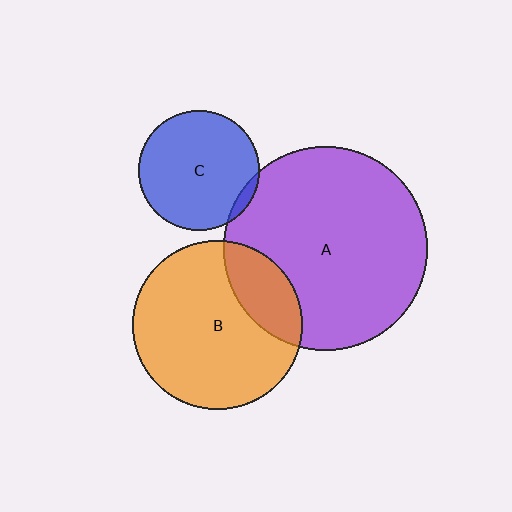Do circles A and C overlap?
Yes.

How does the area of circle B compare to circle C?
Approximately 2.0 times.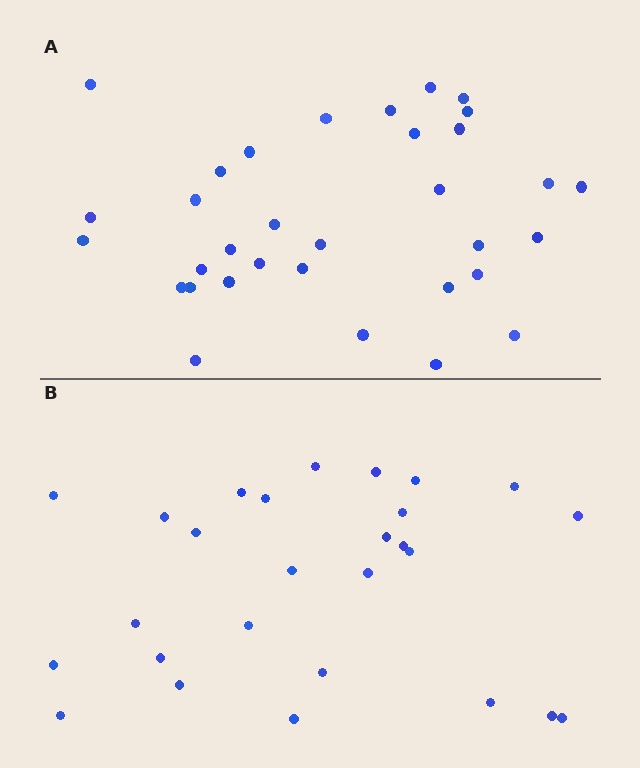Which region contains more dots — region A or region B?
Region A (the top region) has more dots.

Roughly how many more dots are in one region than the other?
Region A has about 6 more dots than region B.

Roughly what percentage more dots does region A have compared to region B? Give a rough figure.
About 20% more.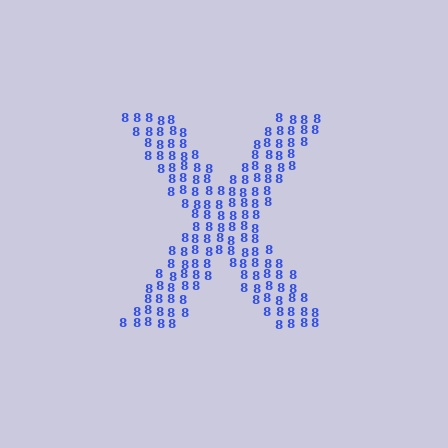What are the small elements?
The small elements are digit 8's.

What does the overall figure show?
The overall figure shows the letter X.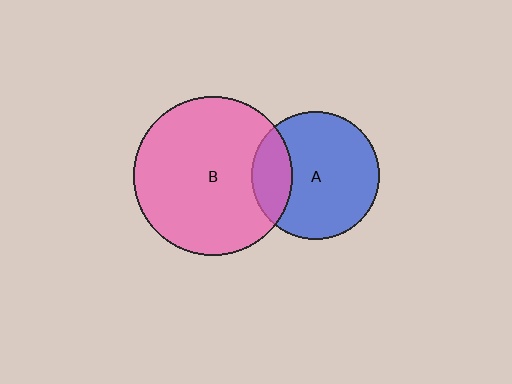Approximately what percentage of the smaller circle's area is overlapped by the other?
Approximately 20%.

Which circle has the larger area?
Circle B (pink).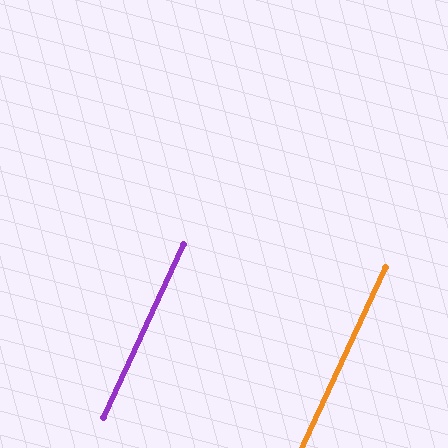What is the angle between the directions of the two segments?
Approximately 0 degrees.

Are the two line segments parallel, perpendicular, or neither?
Parallel — their directions differ by only 0.1°.